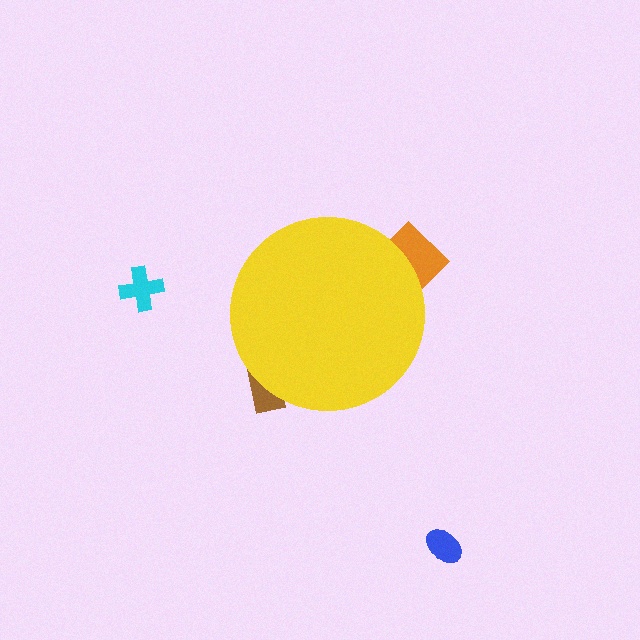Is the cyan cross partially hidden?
No, the cyan cross is fully visible.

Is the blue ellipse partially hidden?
No, the blue ellipse is fully visible.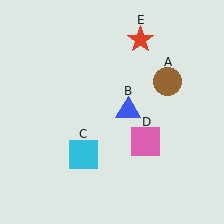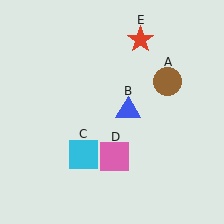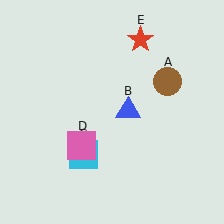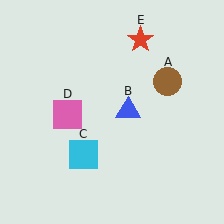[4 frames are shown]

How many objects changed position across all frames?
1 object changed position: pink square (object D).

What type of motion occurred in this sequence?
The pink square (object D) rotated clockwise around the center of the scene.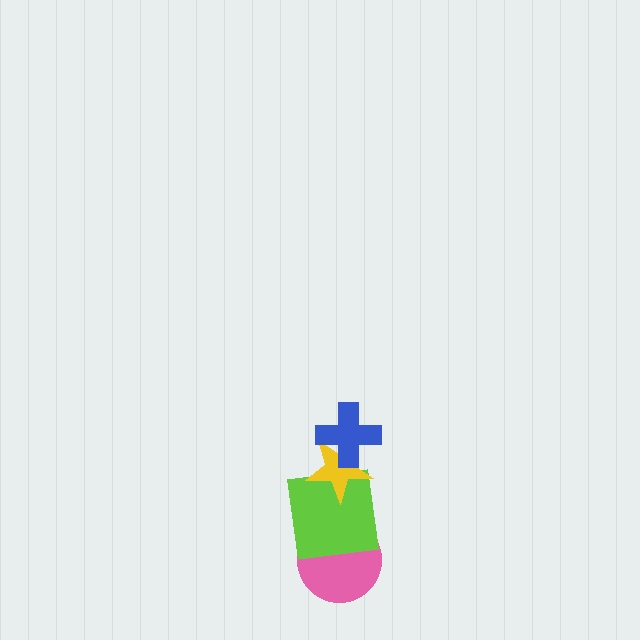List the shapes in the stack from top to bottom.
From top to bottom: the blue cross, the yellow star, the lime square, the pink circle.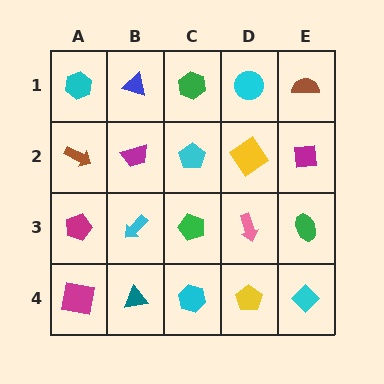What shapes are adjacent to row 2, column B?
A blue triangle (row 1, column B), a cyan arrow (row 3, column B), a brown arrow (row 2, column A), a cyan pentagon (row 2, column C).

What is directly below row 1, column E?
A magenta square.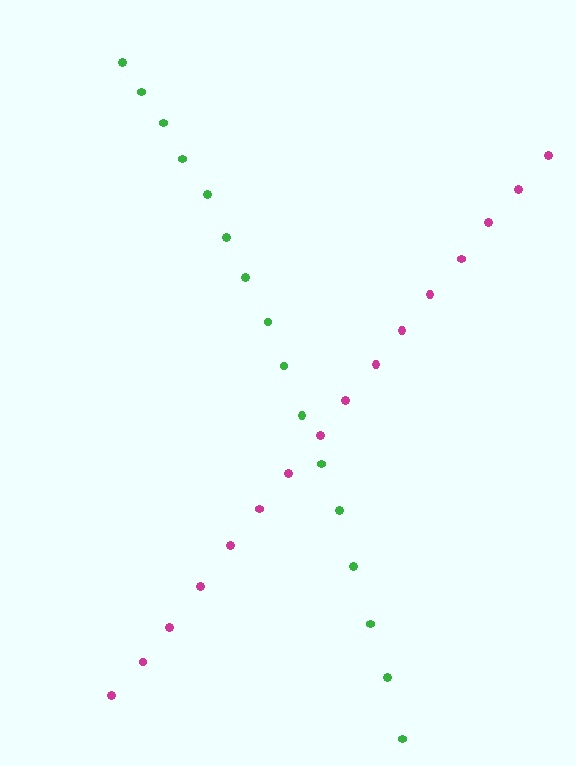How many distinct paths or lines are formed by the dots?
There are 2 distinct paths.